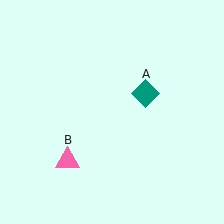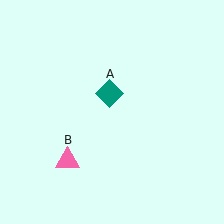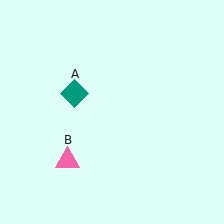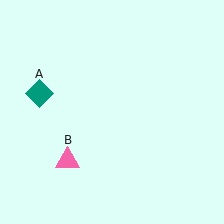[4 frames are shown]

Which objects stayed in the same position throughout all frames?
Pink triangle (object B) remained stationary.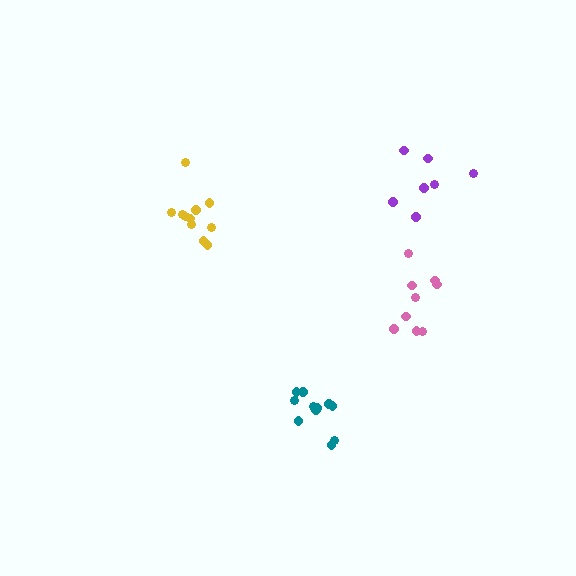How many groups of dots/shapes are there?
There are 4 groups.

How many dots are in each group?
Group 1: 11 dots, Group 2: 7 dots, Group 3: 11 dots, Group 4: 9 dots (38 total).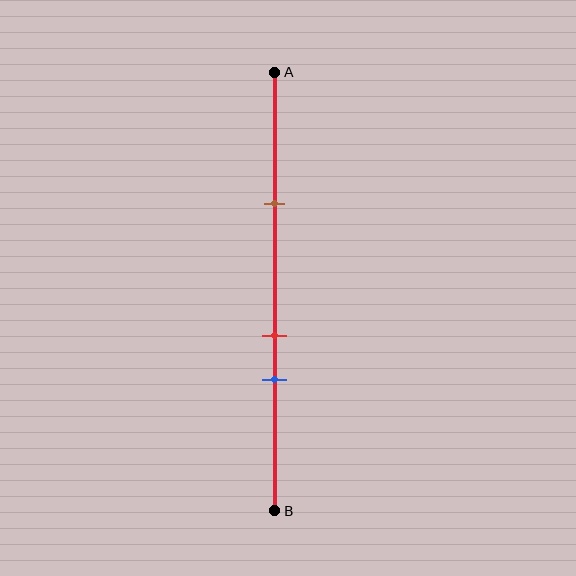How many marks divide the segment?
There are 3 marks dividing the segment.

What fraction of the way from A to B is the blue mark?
The blue mark is approximately 70% (0.7) of the way from A to B.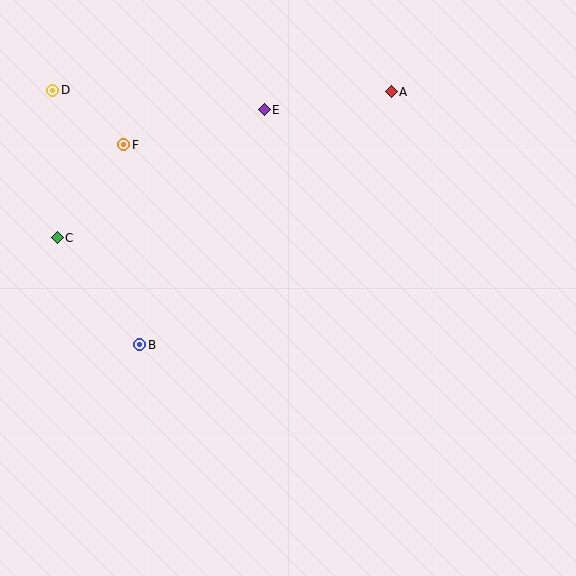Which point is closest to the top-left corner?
Point D is closest to the top-left corner.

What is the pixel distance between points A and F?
The distance between A and F is 273 pixels.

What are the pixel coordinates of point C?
Point C is at (57, 238).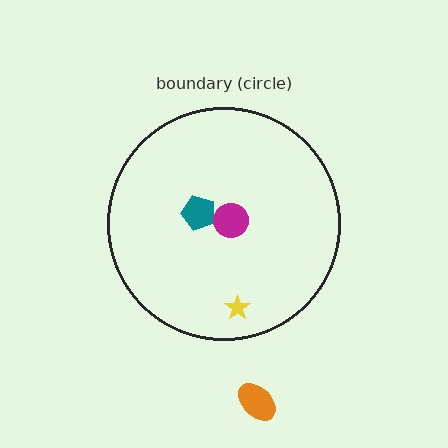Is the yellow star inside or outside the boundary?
Inside.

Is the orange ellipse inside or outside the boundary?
Outside.